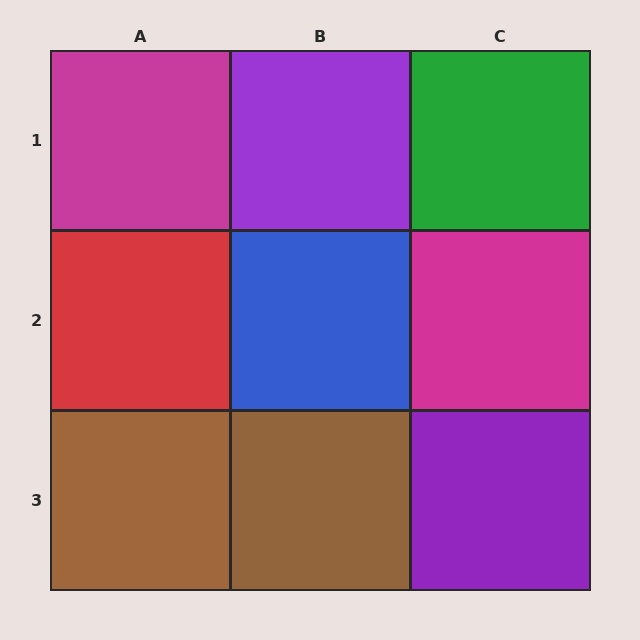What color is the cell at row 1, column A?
Magenta.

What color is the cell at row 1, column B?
Purple.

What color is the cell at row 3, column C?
Purple.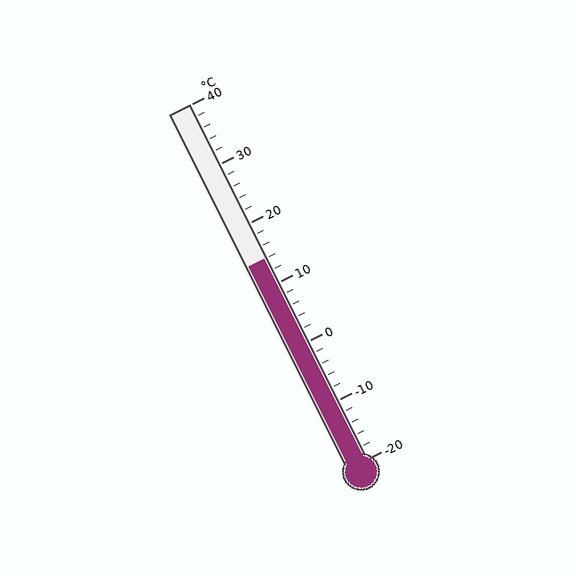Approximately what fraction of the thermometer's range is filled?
The thermometer is filled to approximately 55% of its range.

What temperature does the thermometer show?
The thermometer shows approximately 14°C.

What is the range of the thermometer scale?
The thermometer scale ranges from -20°C to 40°C.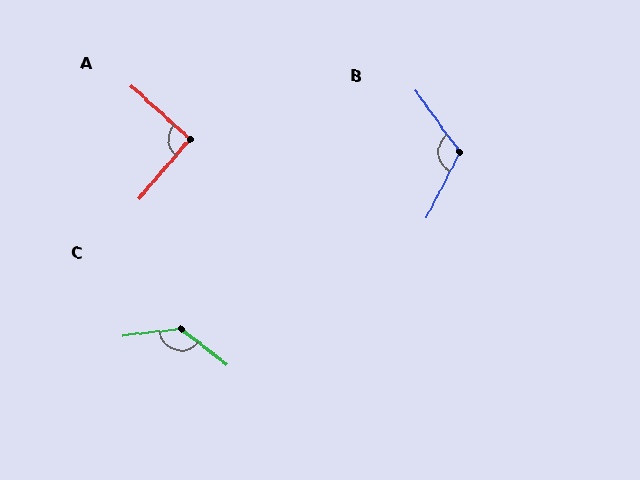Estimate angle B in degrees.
Approximately 117 degrees.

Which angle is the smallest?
A, at approximately 92 degrees.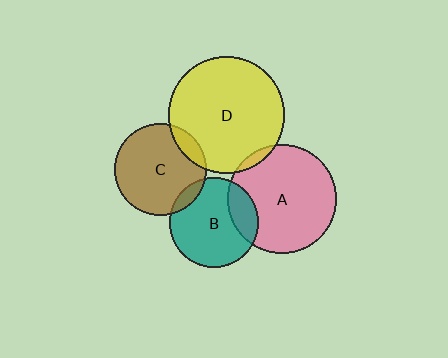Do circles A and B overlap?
Yes.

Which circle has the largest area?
Circle D (yellow).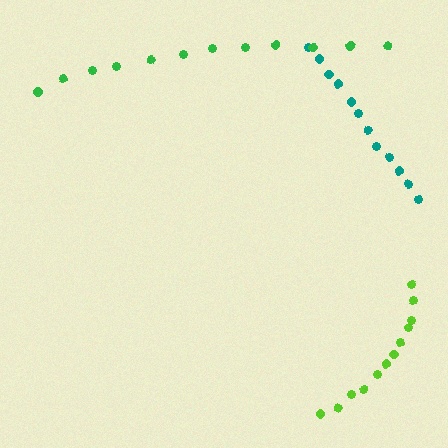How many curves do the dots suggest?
There are 3 distinct paths.